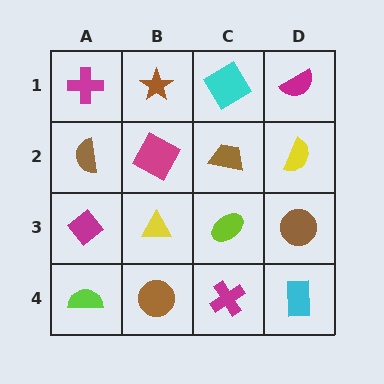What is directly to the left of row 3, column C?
A yellow triangle.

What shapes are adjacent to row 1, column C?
A brown trapezoid (row 2, column C), a brown star (row 1, column B), a magenta semicircle (row 1, column D).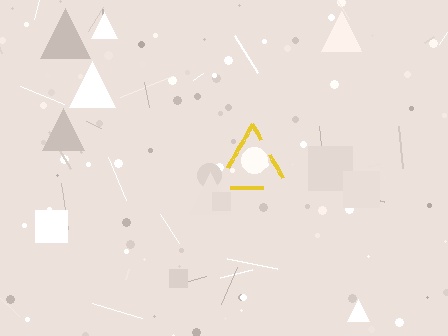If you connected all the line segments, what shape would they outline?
They would outline a triangle.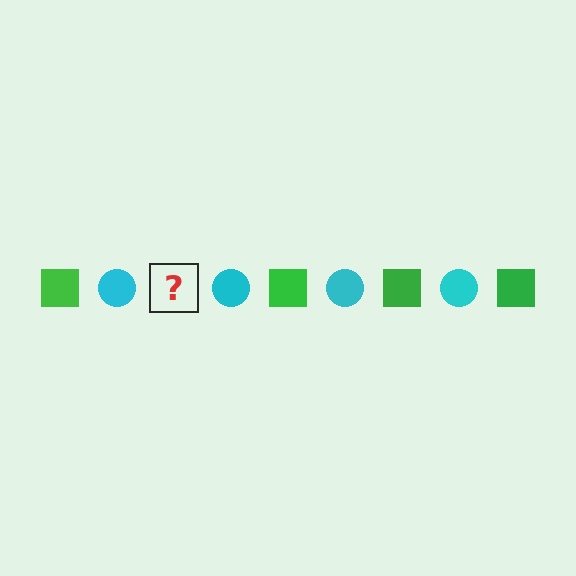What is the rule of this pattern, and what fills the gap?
The rule is that the pattern alternates between green square and cyan circle. The gap should be filled with a green square.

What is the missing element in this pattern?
The missing element is a green square.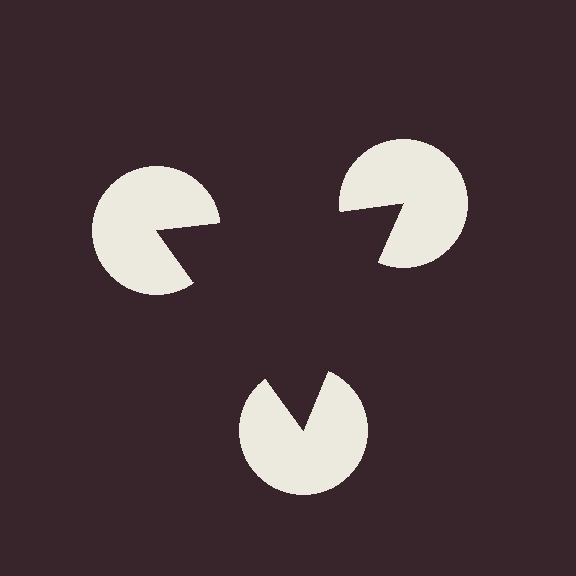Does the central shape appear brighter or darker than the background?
It typically appears slightly darker than the background, even though no actual brightness change is drawn.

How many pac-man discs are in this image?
There are 3 — one at each vertex of the illusory triangle.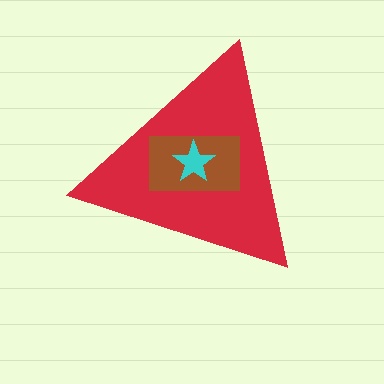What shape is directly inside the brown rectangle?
The cyan star.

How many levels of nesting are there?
3.